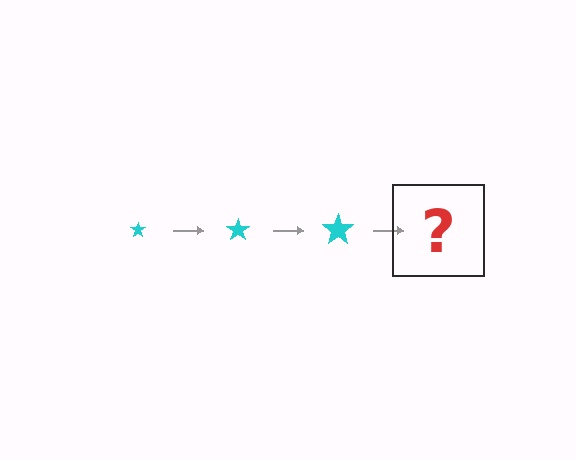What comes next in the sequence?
The next element should be a cyan star, larger than the previous one.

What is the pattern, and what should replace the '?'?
The pattern is that the star gets progressively larger each step. The '?' should be a cyan star, larger than the previous one.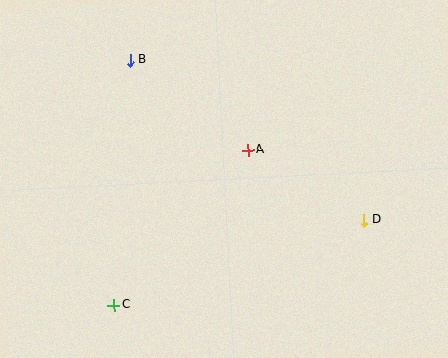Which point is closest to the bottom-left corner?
Point C is closest to the bottom-left corner.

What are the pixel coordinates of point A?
Point A is at (248, 150).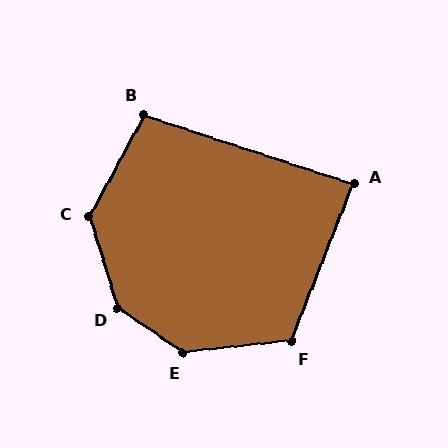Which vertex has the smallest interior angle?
A, at approximately 87 degrees.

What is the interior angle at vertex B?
Approximately 100 degrees (obtuse).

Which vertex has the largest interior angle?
D, at approximately 142 degrees.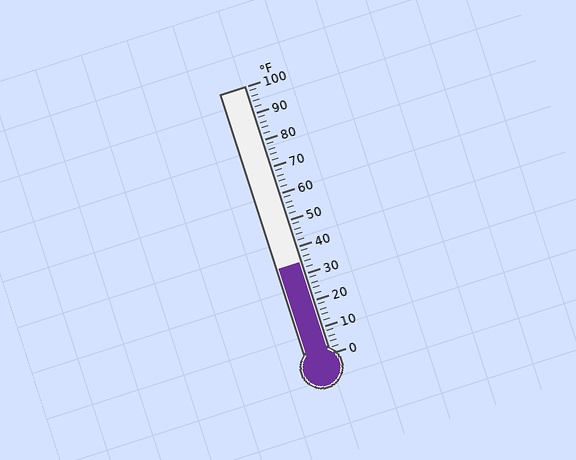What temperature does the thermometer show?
The thermometer shows approximately 34°F.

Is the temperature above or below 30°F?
The temperature is above 30°F.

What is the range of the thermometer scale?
The thermometer scale ranges from 0°F to 100°F.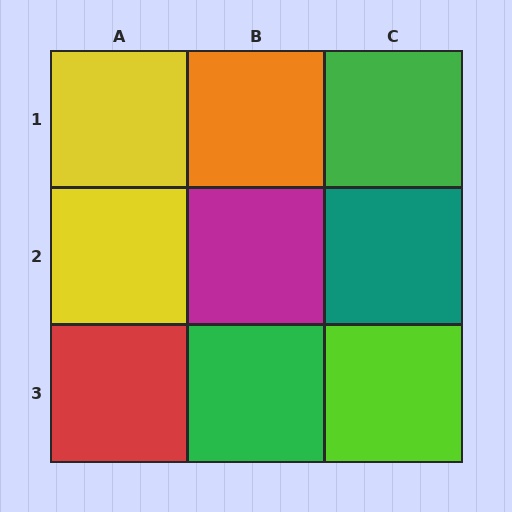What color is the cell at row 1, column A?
Yellow.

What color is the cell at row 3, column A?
Red.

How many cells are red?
1 cell is red.